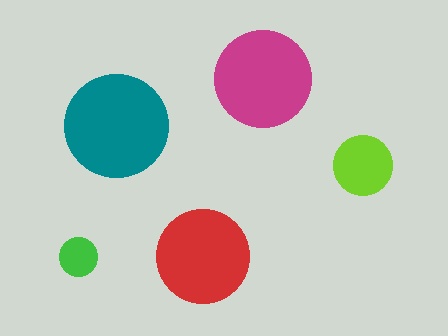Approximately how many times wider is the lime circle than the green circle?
About 1.5 times wider.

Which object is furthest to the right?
The lime circle is rightmost.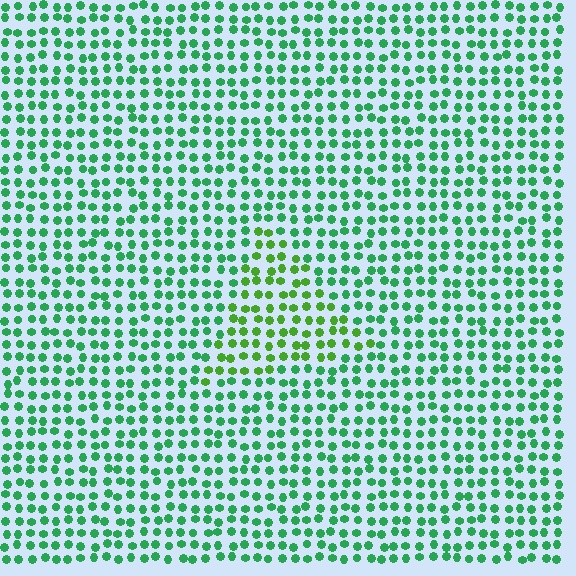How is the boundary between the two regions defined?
The boundary is defined purely by a slight shift in hue (about 33 degrees). Spacing, size, and orientation are identical on both sides.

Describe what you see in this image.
The image is filled with small green elements in a uniform arrangement. A triangle-shaped region is visible where the elements are tinted to a slightly different hue, forming a subtle color boundary.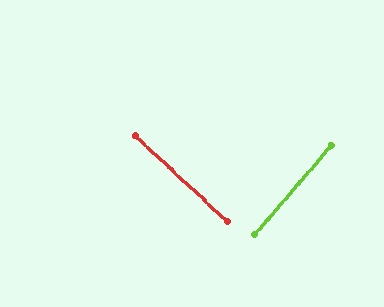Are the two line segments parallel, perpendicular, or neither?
Perpendicular — they meet at approximately 88°.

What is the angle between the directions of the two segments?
Approximately 88 degrees.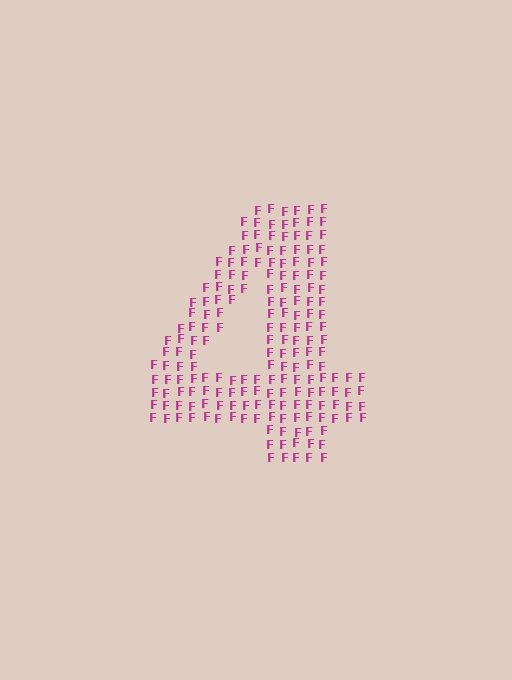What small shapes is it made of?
It is made of small letter F's.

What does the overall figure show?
The overall figure shows the digit 4.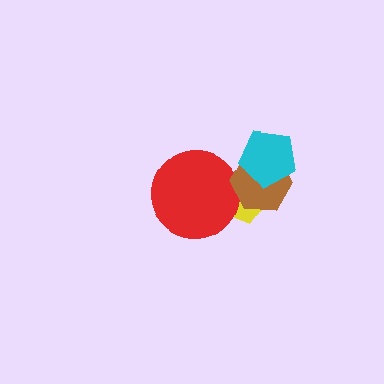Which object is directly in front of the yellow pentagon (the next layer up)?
The red circle is directly in front of the yellow pentagon.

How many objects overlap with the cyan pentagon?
2 objects overlap with the cyan pentagon.